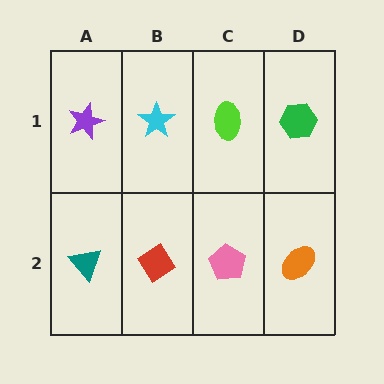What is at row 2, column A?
A teal triangle.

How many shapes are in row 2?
4 shapes.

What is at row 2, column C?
A pink pentagon.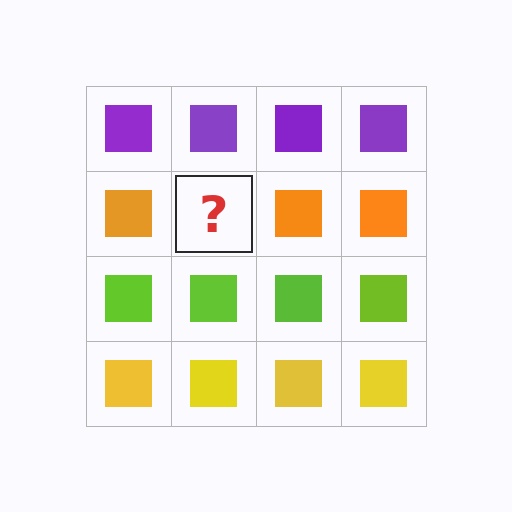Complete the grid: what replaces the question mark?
The question mark should be replaced with an orange square.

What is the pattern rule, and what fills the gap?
The rule is that each row has a consistent color. The gap should be filled with an orange square.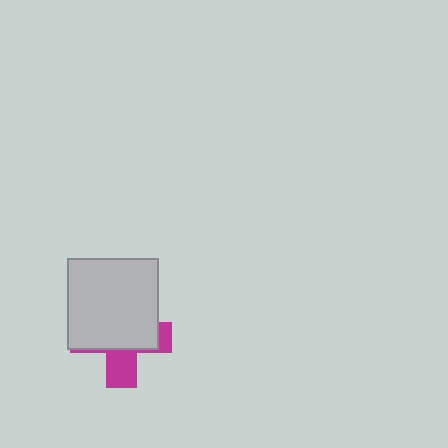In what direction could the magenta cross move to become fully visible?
The magenta cross could move down. That would shift it out from behind the light gray square entirely.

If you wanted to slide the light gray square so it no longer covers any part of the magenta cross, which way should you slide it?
Slide it up — that is the most direct way to separate the two shapes.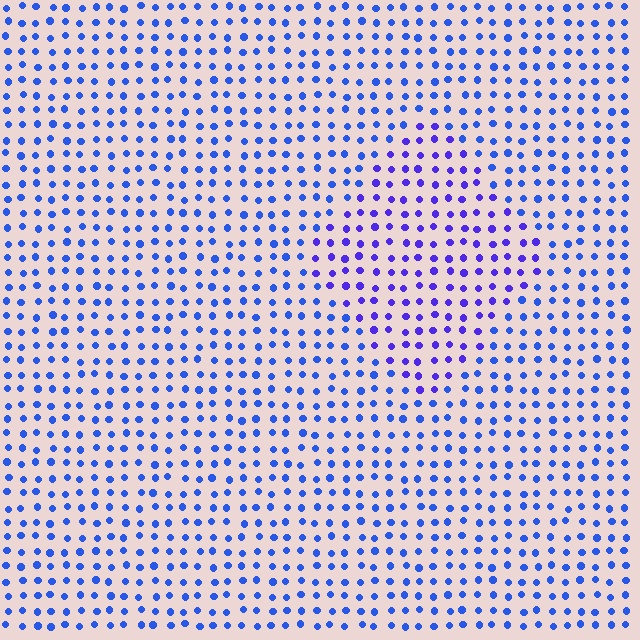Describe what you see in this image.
The image is filled with small blue elements in a uniform arrangement. A diamond-shaped region is visible where the elements are tinted to a slightly different hue, forming a subtle color boundary.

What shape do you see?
I see a diamond.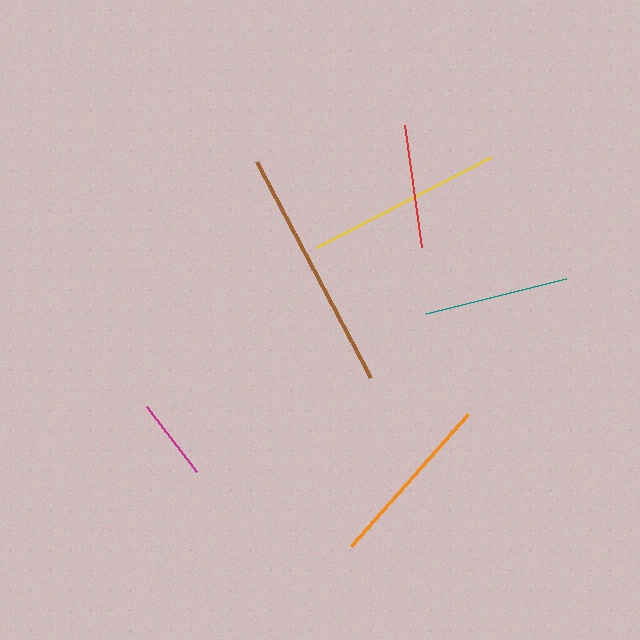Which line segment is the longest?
The brown line is the longest at approximately 244 pixels.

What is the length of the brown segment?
The brown segment is approximately 244 pixels long.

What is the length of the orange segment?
The orange segment is approximately 176 pixels long.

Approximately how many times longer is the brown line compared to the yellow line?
The brown line is approximately 1.2 times the length of the yellow line.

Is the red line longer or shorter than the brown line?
The brown line is longer than the red line.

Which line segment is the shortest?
The magenta line is the shortest at approximately 81 pixels.